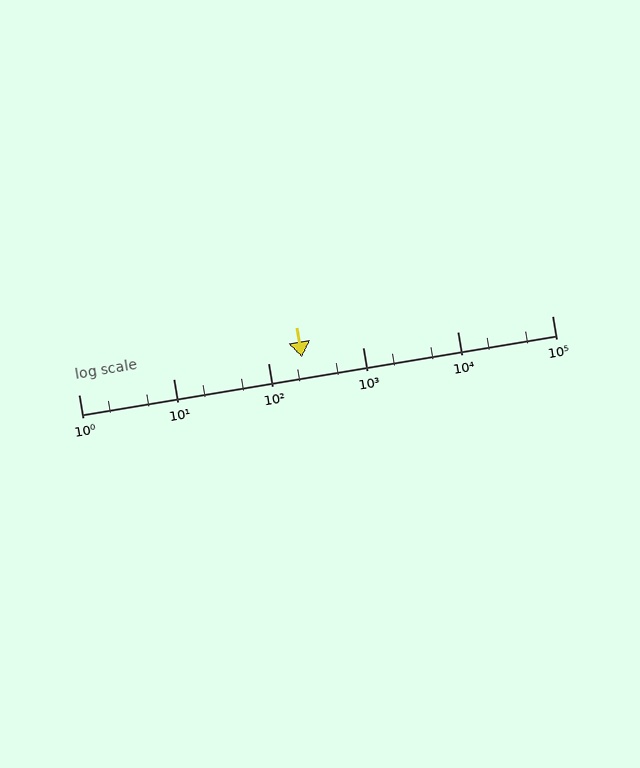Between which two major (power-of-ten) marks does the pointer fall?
The pointer is between 100 and 1000.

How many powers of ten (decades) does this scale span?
The scale spans 5 decades, from 1 to 100000.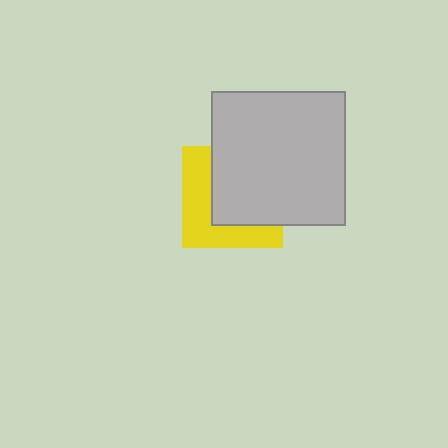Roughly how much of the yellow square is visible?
A small part of it is visible (roughly 45%).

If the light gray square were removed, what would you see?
You would see the complete yellow square.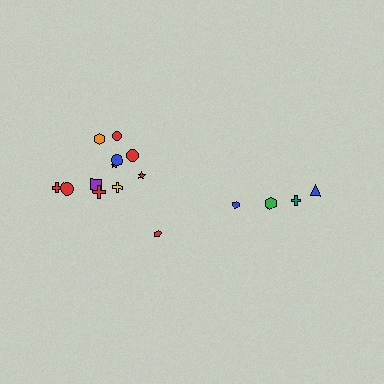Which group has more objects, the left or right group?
The left group.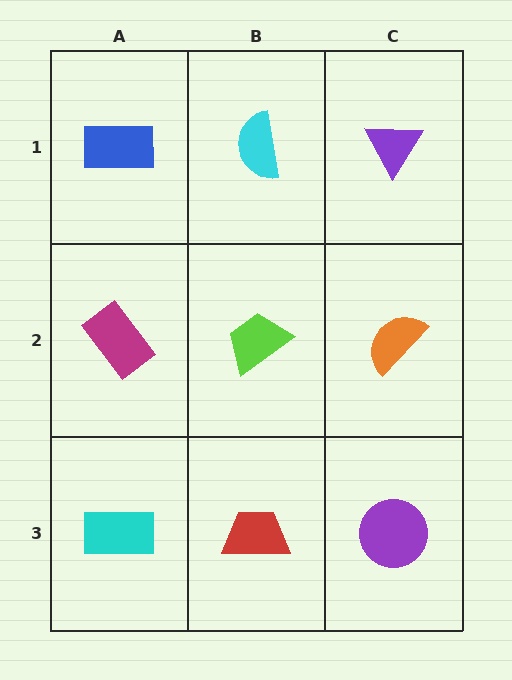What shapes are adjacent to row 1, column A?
A magenta rectangle (row 2, column A), a cyan semicircle (row 1, column B).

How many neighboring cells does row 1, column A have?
2.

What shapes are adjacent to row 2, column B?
A cyan semicircle (row 1, column B), a red trapezoid (row 3, column B), a magenta rectangle (row 2, column A), an orange semicircle (row 2, column C).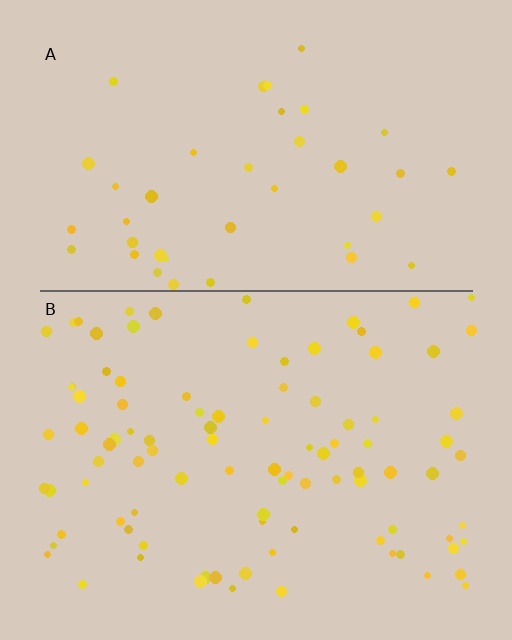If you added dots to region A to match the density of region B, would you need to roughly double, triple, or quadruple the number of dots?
Approximately double.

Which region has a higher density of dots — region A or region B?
B (the bottom).